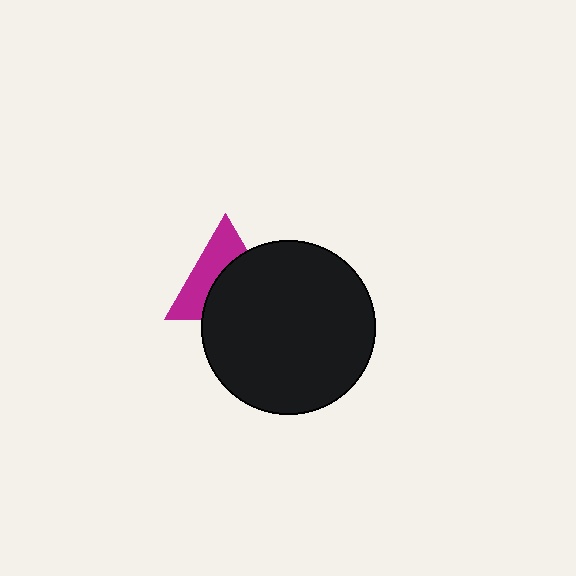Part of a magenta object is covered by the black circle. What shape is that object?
It is a triangle.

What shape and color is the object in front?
The object in front is a black circle.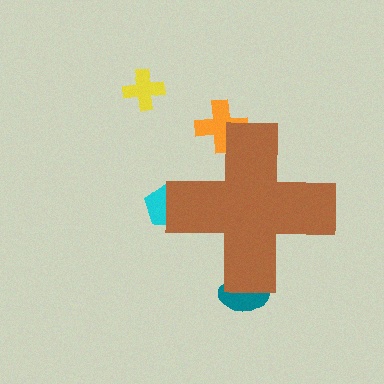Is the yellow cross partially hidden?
No, the yellow cross is fully visible.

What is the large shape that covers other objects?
A brown cross.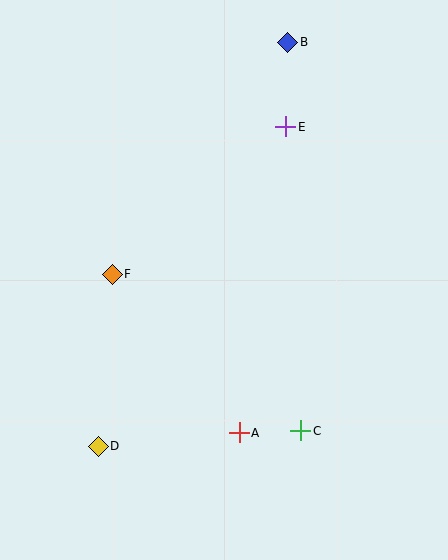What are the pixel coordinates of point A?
Point A is at (239, 433).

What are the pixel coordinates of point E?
Point E is at (286, 127).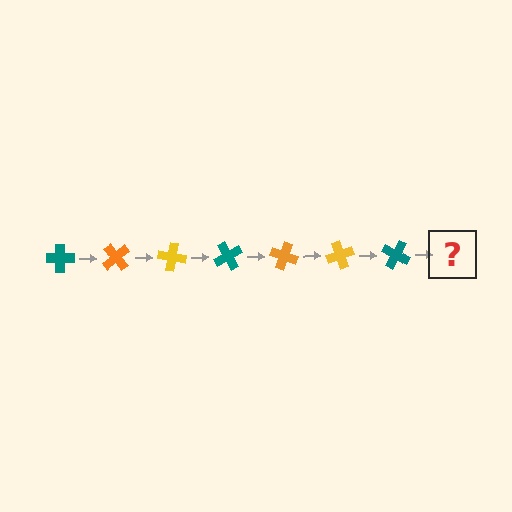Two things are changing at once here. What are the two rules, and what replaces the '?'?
The two rules are that it rotates 50 degrees each step and the color cycles through teal, orange, and yellow. The '?' should be an orange cross, rotated 350 degrees from the start.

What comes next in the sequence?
The next element should be an orange cross, rotated 350 degrees from the start.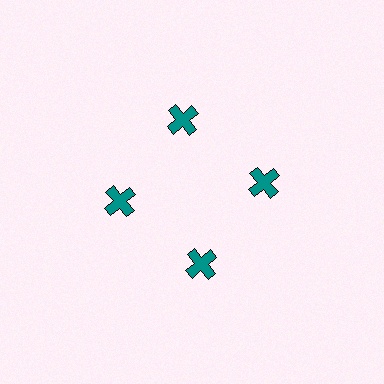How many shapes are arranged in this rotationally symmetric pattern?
There are 4 shapes, arranged in 4 groups of 1.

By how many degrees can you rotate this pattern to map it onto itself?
The pattern maps onto itself every 90 degrees of rotation.